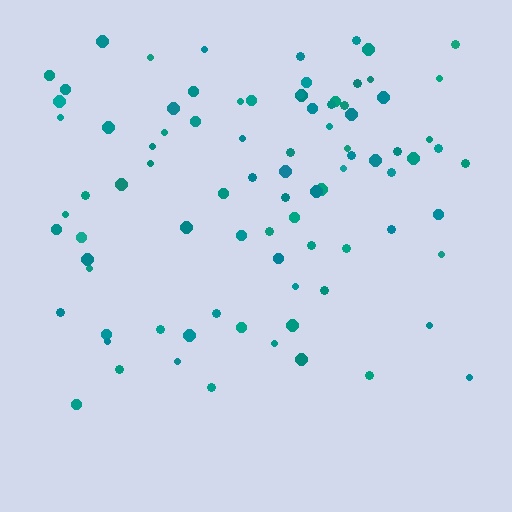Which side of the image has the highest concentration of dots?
The top.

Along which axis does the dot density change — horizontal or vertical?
Vertical.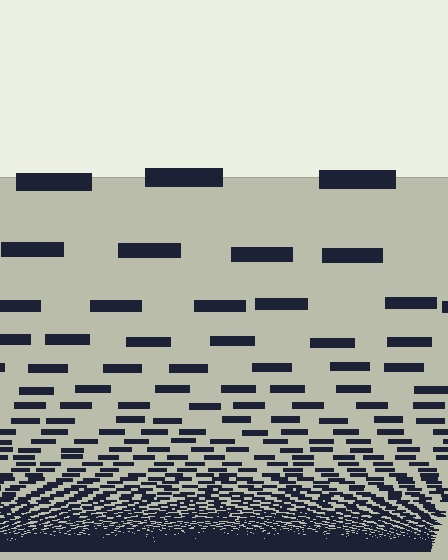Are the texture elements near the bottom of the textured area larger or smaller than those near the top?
Smaller. The gradient is inverted — elements near the bottom are smaller and denser.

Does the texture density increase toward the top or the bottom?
Density increases toward the bottom.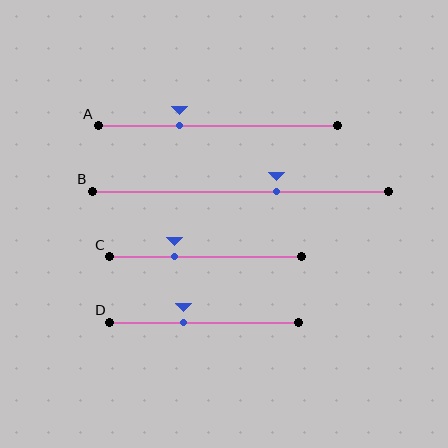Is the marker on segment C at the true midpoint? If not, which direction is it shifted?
No, the marker on segment C is shifted to the left by about 16% of the segment length.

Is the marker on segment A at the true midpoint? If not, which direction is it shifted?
No, the marker on segment A is shifted to the left by about 16% of the segment length.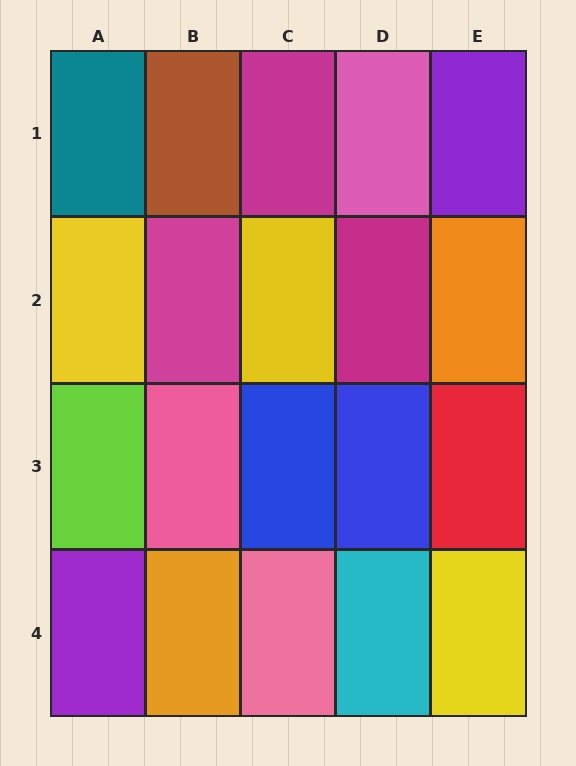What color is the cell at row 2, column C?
Yellow.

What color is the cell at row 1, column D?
Pink.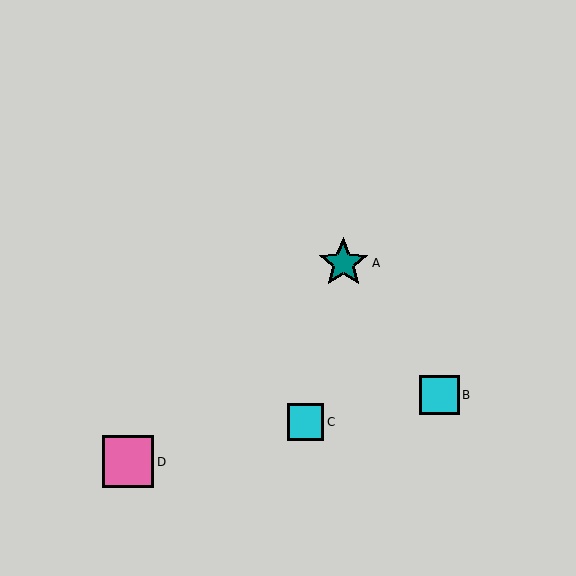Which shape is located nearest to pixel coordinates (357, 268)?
The teal star (labeled A) at (343, 263) is nearest to that location.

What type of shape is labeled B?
Shape B is a cyan square.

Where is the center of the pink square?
The center of the pink square is at (128, 462).